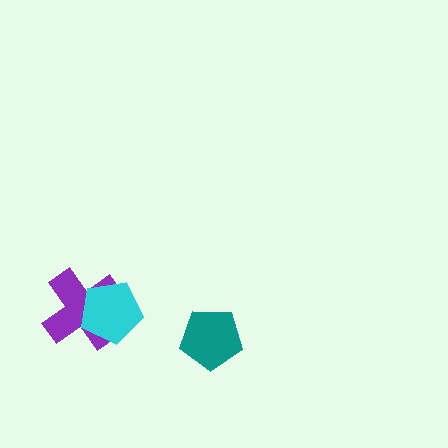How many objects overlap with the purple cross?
1 object overlaps with the purple cross.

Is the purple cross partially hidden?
Yes, it is partially covered by another shape.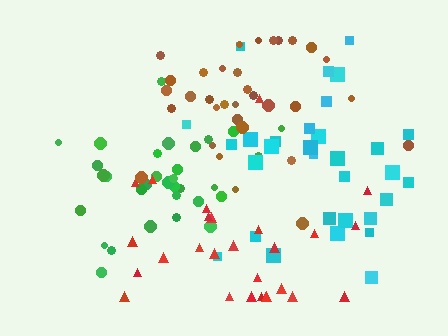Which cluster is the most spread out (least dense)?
Cyan.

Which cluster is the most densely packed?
Green.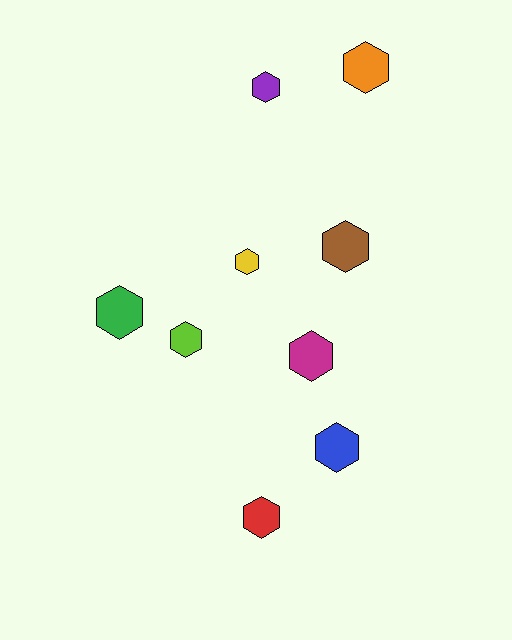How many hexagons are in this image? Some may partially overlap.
There are 9 hexagons.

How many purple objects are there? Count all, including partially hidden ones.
There is 1 purple object.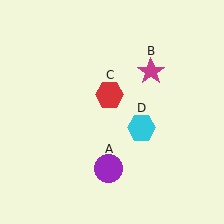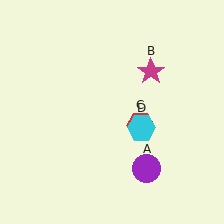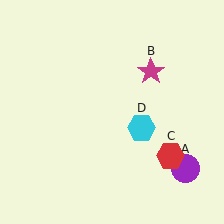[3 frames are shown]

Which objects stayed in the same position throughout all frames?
Magenta star (object B) and cyan hexagon (object D) remained stationary.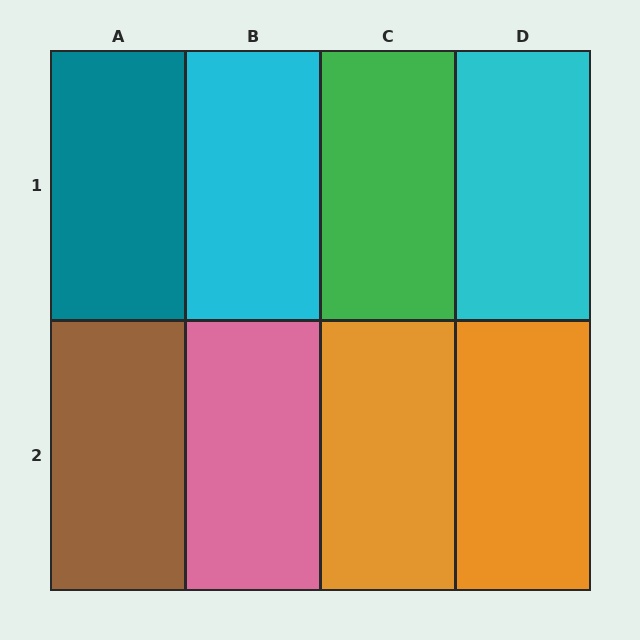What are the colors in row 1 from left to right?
Teal, cyan, green, cyan.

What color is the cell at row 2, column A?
Brown.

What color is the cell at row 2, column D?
Orange.